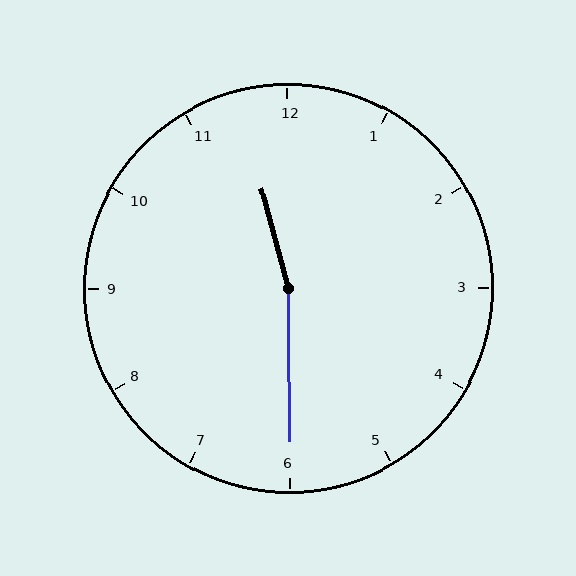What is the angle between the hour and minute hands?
Approximately 165 degrees.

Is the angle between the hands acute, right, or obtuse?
It is obtuse.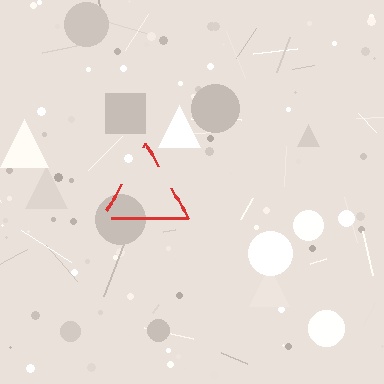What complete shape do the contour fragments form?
The contour fragments form a triangle.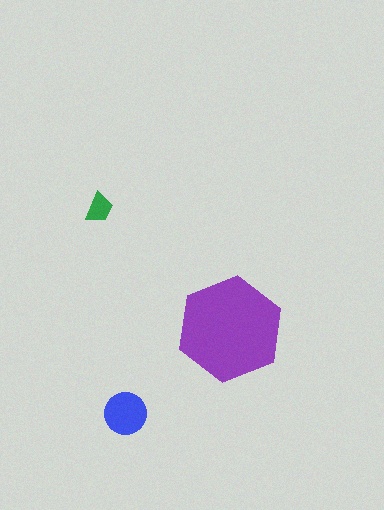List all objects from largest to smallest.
The purple hexagon, the blue circle, the green trapezoid.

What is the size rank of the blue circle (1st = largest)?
2nd.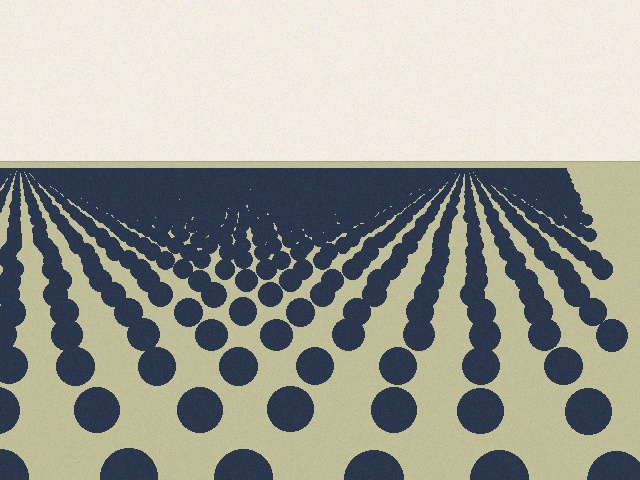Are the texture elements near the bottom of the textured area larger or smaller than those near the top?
Larger. Near the bottom, elements are closer to the viewer and appear at a bigger on-screen size.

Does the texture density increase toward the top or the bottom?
Density increases toward the top.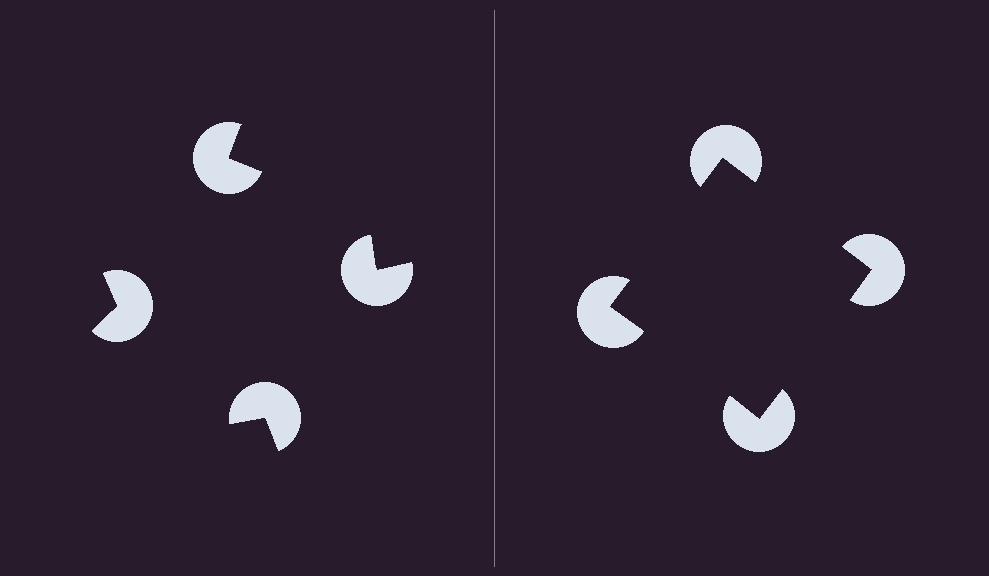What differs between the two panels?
The pac-man discs are positioned identically on both sides; only the wedge orientations differ. On the right they align to a square; on the left they are misaligned.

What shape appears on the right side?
An illusory square.